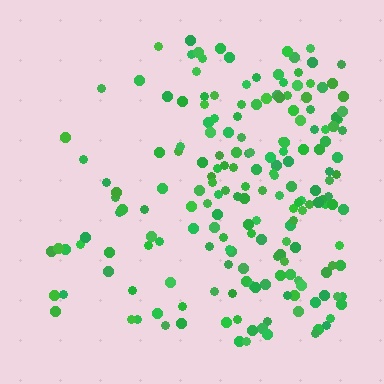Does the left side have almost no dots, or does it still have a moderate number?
Still a moderate number, just noticeably fewer than the right.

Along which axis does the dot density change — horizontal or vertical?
Horizontal.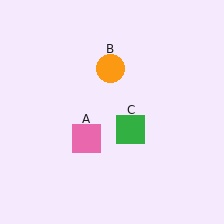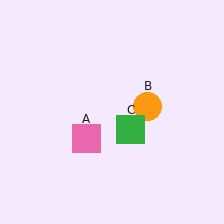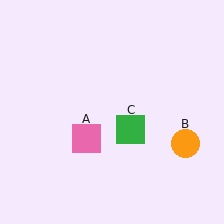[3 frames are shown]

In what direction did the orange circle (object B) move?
The orange circle (object B) moved down and to the right.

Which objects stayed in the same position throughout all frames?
Pink square (object A) and green square (object C) remained stationary.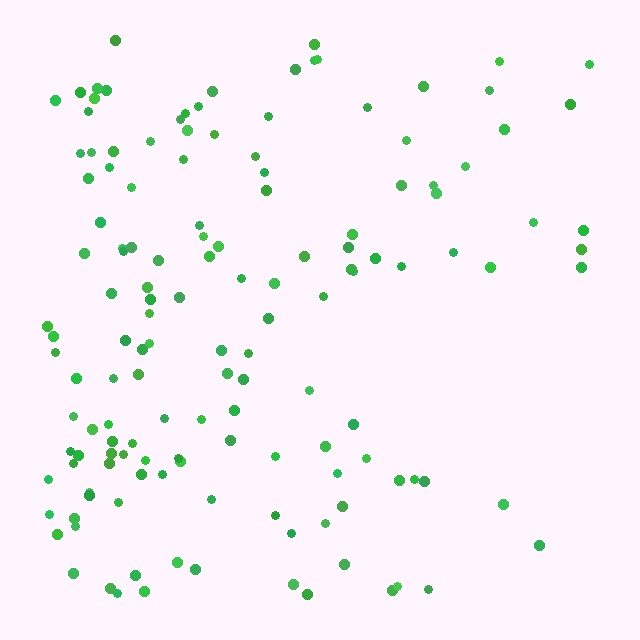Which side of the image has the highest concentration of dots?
The left.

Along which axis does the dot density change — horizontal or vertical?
Horizontal.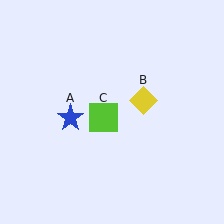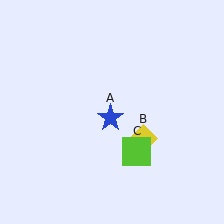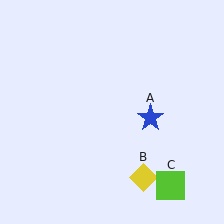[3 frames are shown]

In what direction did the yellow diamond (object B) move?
The yellow diamond (object B) moved down.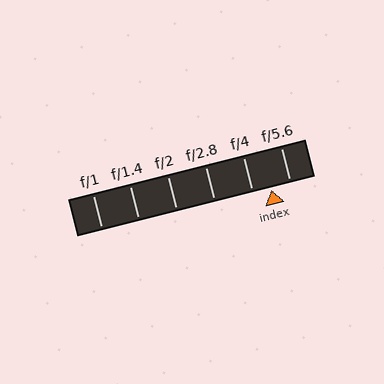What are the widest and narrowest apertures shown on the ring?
The widest aperture shown is f/1 and the narrowest is f/5.6.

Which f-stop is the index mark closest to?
The index mark is closest to f/4.